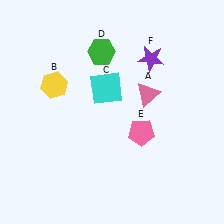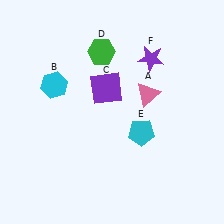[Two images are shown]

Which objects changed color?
B changed from yellow to cyan. C changed from cyan to purple. E changed from pink to cyan.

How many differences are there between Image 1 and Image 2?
There are 3 differences between the two images.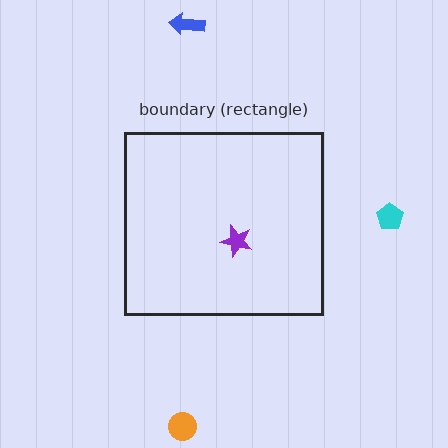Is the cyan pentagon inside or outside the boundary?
Outside.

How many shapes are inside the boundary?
1 inside, 3 outside.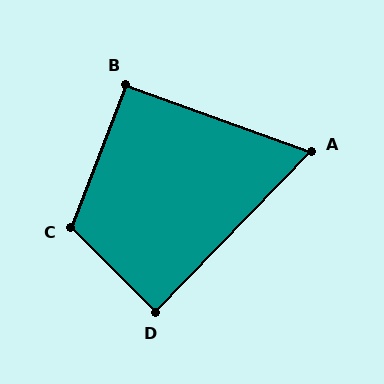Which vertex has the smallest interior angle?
A, at approximately 66 degrees.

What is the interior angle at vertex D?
Approximately 89 degrees (approximately right).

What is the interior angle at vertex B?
Approximately 91 degrees (approximately right).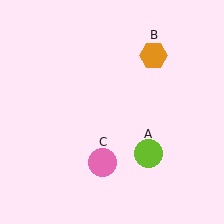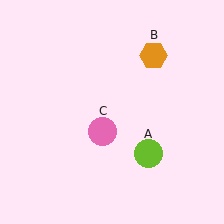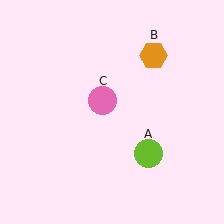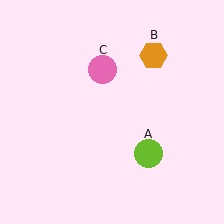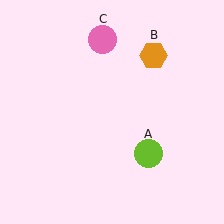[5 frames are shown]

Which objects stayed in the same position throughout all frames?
Lime circle (object A) and orange hexagon (object B) remained stationary.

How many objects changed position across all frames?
1 object changed position: pink circle (object C).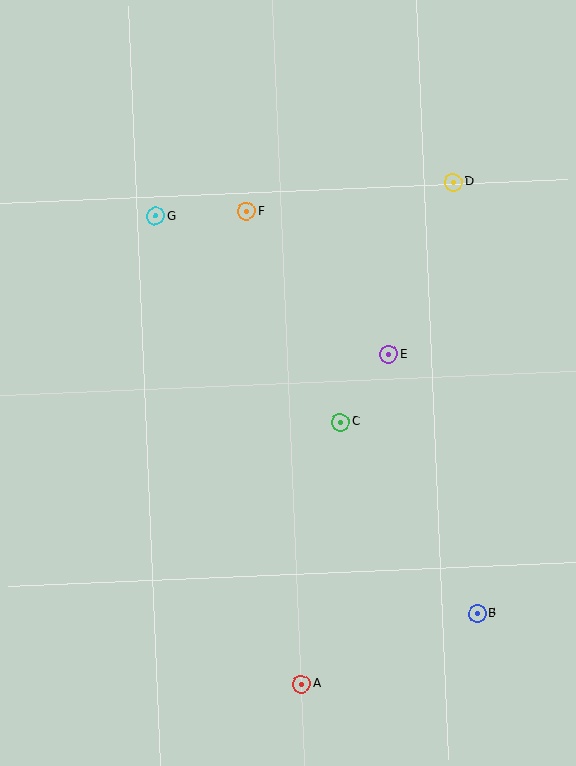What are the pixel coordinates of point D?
Point D is at (453, 182).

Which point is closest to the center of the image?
Point C at (340, 422) is closest to the center.